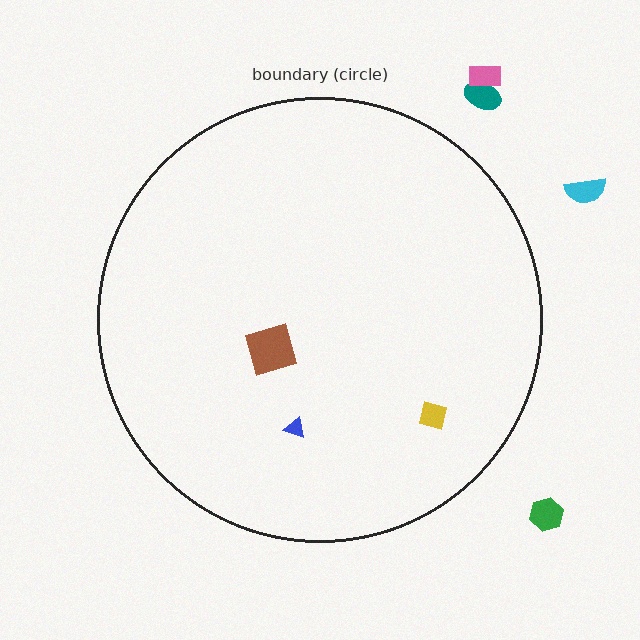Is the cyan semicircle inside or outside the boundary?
Outside.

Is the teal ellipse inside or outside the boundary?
Outside.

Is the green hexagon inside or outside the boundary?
Outside.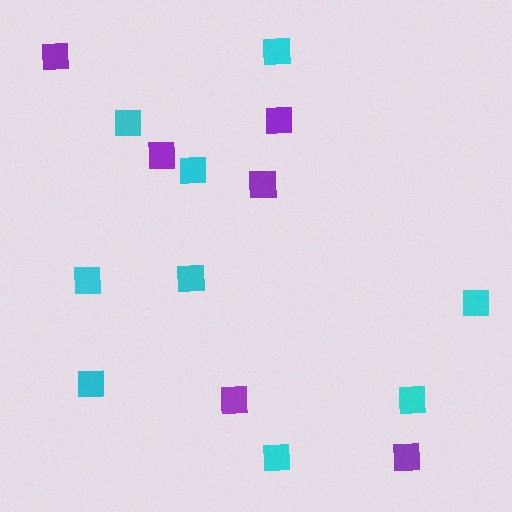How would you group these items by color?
There are 2 groups: one group of cyan squares (9) and one group of purple squares (6).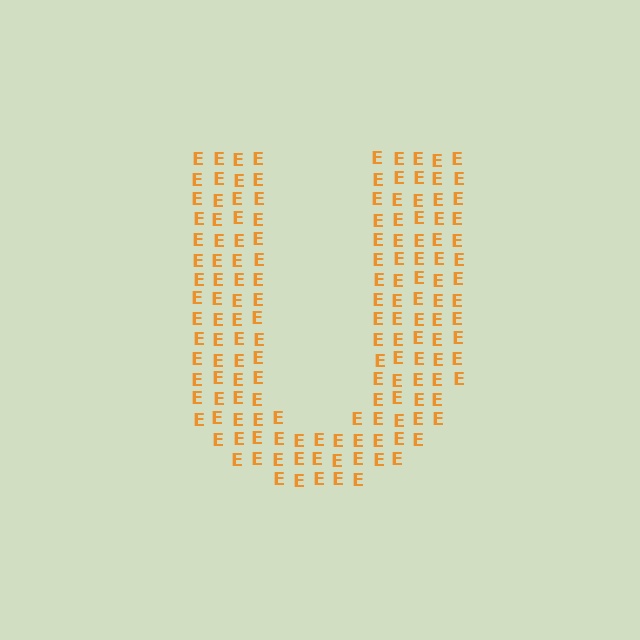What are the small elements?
The small elements are letter E's.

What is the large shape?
The large shape is the letter U.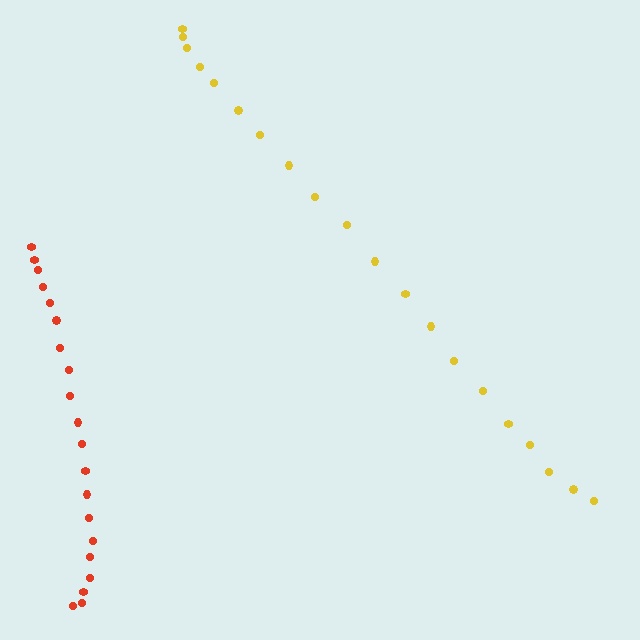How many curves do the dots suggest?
There are 2 distinct paths.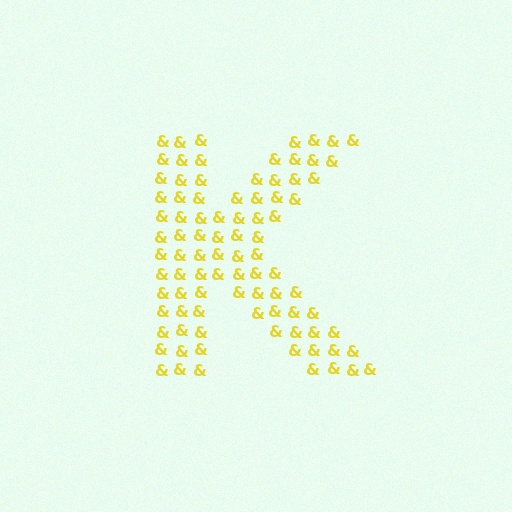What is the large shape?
The large shape is the letter K.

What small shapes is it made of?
It is made of small ampersands.